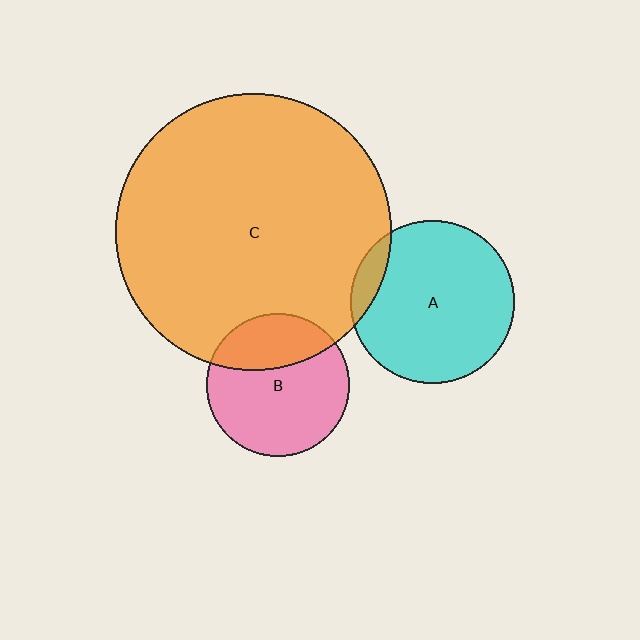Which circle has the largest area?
Circle C (orange).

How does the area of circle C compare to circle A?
Approximately 2.9 times.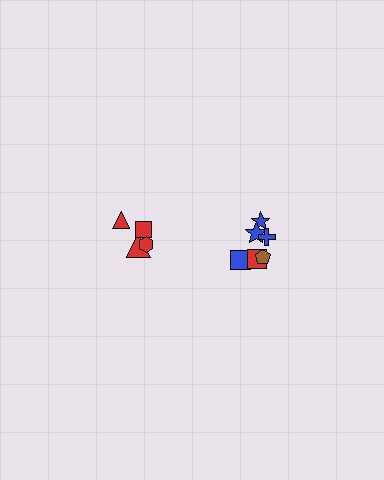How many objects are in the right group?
There are 6 objects.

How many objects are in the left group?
There are 4 objects.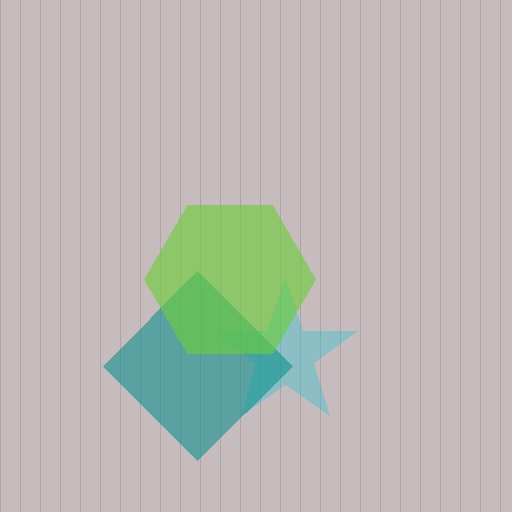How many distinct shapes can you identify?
There are 3 distinct shapes: a cyan star, a teal diamond, a lime hexagon.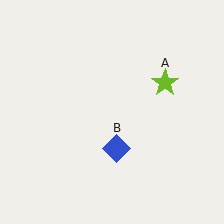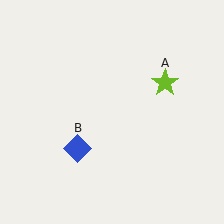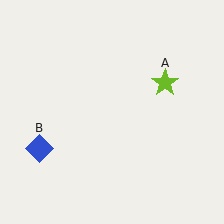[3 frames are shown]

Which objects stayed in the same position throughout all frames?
Lime star (object A) remained stationary.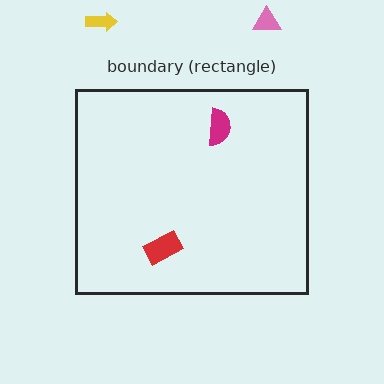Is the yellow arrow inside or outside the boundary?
Outside.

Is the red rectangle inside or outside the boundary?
Inside.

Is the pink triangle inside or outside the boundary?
Outside.